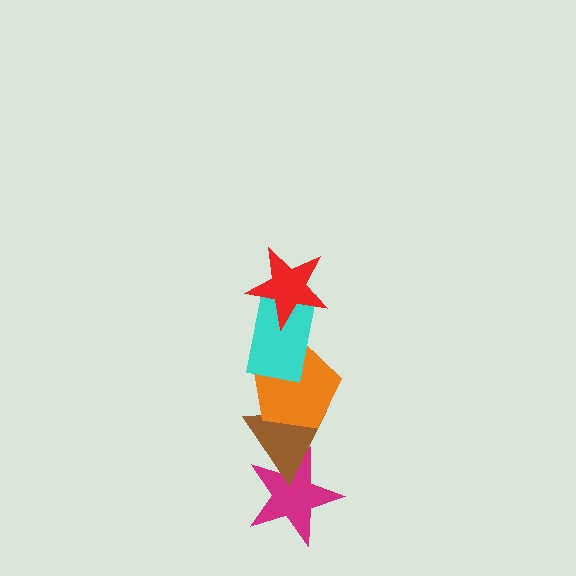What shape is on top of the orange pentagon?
The cyan rectangle is on top of the orange pentagon.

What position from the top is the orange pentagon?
The orange pentagon is 3rd from the top.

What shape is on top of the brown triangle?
The orange pentagon is on top of the brown triangle.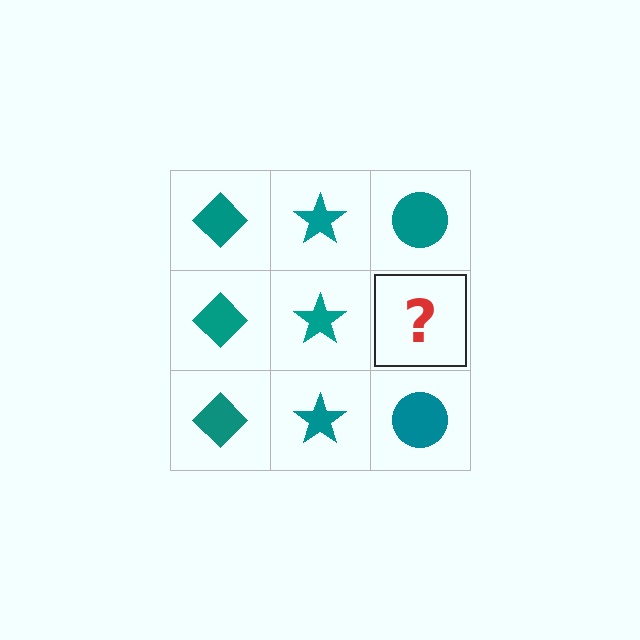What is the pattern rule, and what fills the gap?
The rule is that each column has a consistent shape. The gap should be filled with a teal circle.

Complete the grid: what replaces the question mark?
The question mark should be replaced with a teal circle.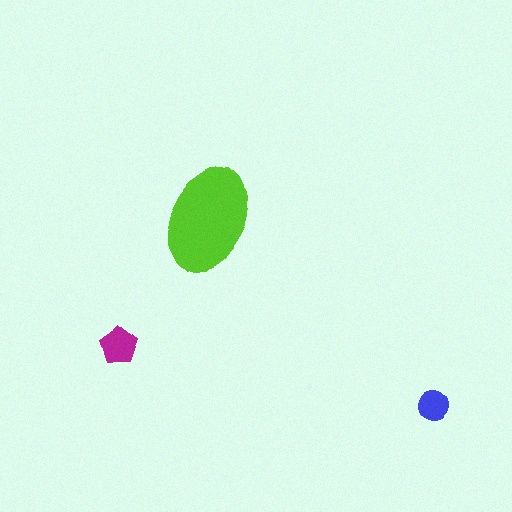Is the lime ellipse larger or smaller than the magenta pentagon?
Larger.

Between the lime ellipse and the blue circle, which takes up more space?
The lime ellipse.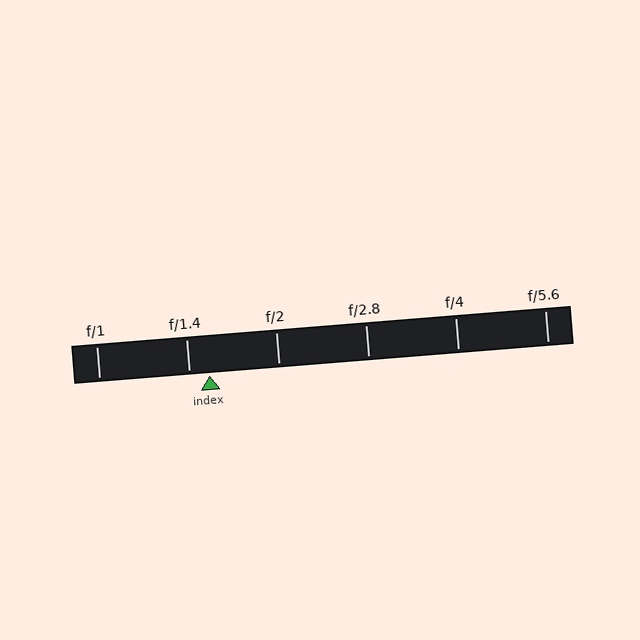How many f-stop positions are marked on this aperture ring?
There are 6 f-stop positions marked.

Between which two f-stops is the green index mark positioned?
The index mark is between f/1.4 and f/2.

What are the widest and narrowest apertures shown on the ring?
The widest aperture shown is f/1 and the narrowest is f/5.6.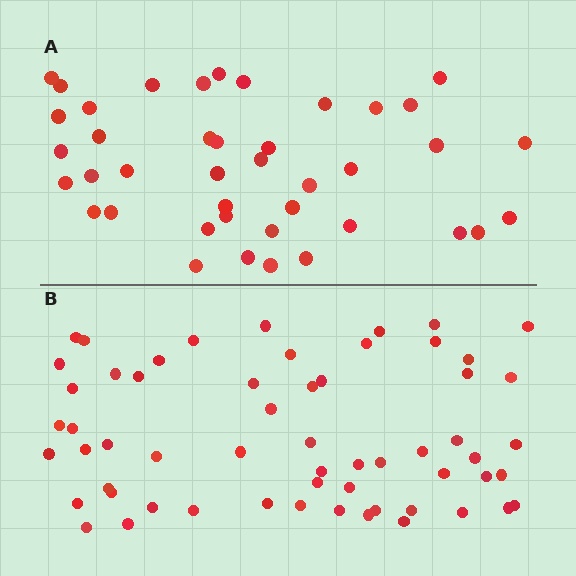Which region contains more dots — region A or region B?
Region B (the bottom region) has more dots.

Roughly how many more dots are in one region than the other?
Region B has approximately 20 more dots than region A.